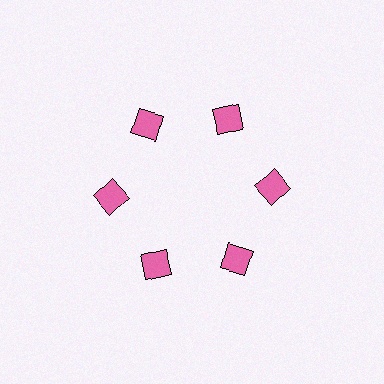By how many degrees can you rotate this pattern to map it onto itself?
The pattern maps onto itself every 60 degrees of rotation.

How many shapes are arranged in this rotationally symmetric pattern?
There are 6 shapes, arranged in 6 groups of 1.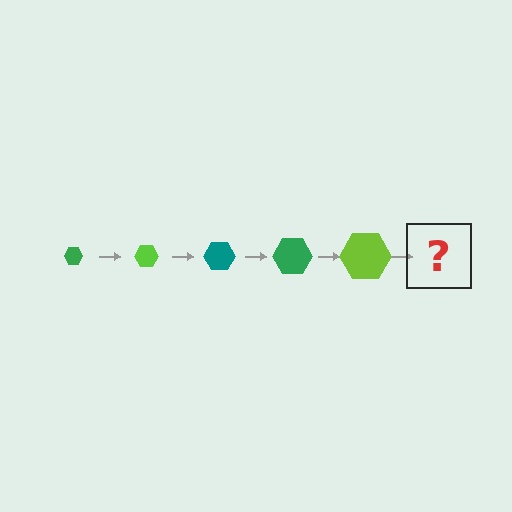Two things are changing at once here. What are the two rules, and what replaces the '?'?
The two rules are that the hexagon grows larger each step and the color cycles through green, lime, and teal. The '?' should be a teal hexagon, larger than the previous one.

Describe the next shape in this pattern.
It should be a teal hexagon, larger than the previous one.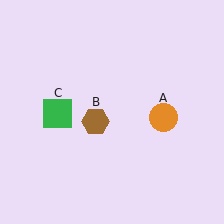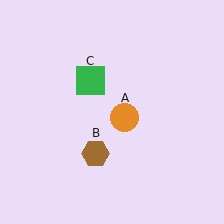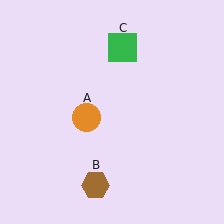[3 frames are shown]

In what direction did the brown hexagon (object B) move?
The brown hexagon (object B) moved down.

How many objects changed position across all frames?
3 objects changed position: orange circle (object A), brown hexagon (object B), green square (object C).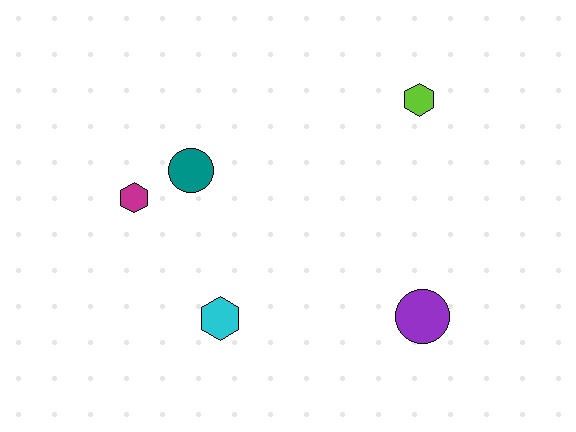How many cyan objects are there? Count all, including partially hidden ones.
There is 1 cyan object.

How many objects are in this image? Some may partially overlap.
There are 5 objects.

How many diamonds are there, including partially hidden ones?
There are no diamonds.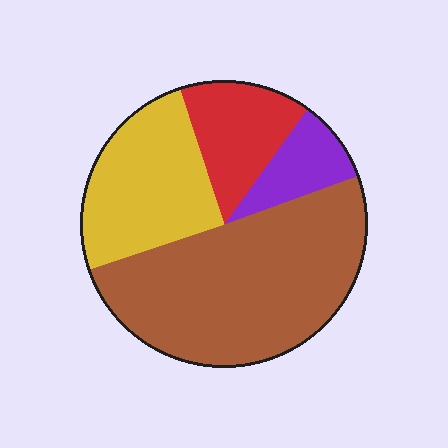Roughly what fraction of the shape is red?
Red takes up about one sixth (1/6) of the shape.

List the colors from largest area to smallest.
From largest to smallest: brown, yellow, red, purple.